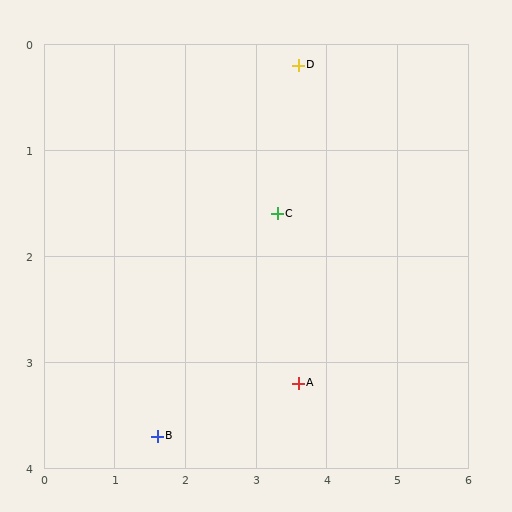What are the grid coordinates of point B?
Point B is at approximately (1.6, 3.7).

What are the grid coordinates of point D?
Point D is at approximately (3.6, 0.2).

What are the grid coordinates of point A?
Point A is at approximately (3.6, 3.2).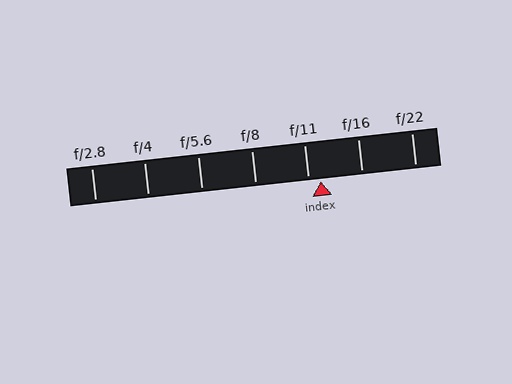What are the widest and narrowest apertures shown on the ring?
The widest aperture shown is f/2.8 and the narrowest is f/22.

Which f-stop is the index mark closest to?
The index mark is closest to f/11.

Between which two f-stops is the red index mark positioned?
The index mark is between f/11 and f/16.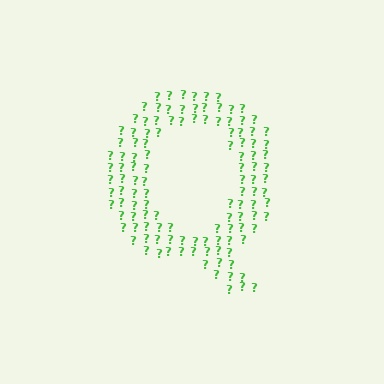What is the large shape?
The large shape is the letter Q.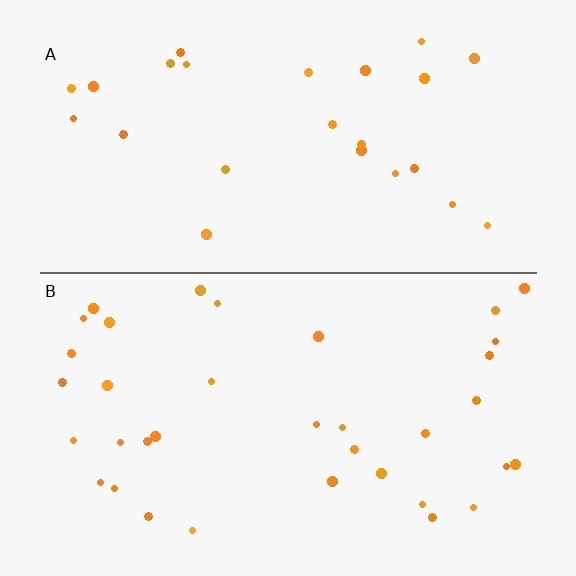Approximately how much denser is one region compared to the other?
Approximately 1.4× — region B over region A.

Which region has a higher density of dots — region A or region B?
B (the bottom).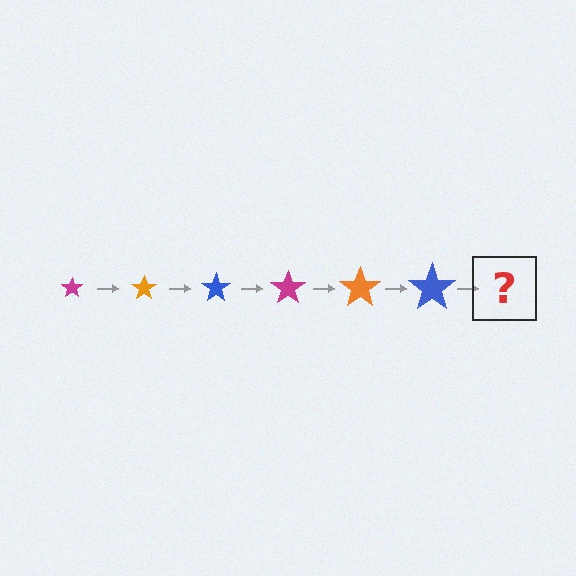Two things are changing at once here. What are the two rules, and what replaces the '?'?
The two rules are that the star grows larger each step and the color cycles through magenta, orange, and blue. The '?' should be a magenta star, larger than the previous one.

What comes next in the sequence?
The next element should be a magenta star, larger than the previous one.